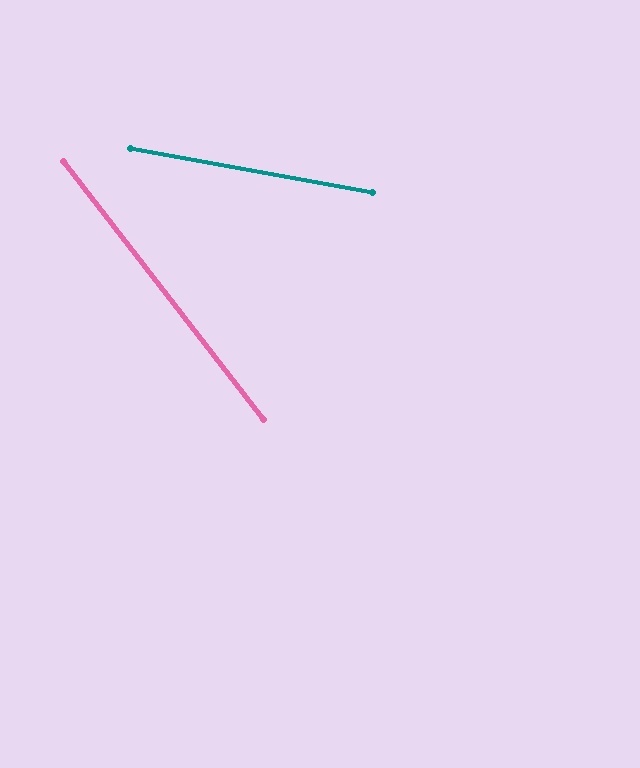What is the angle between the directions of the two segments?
Approximately 42 degrees.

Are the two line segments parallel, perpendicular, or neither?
Neither parallel nor perpendicular — they differ by about 42°.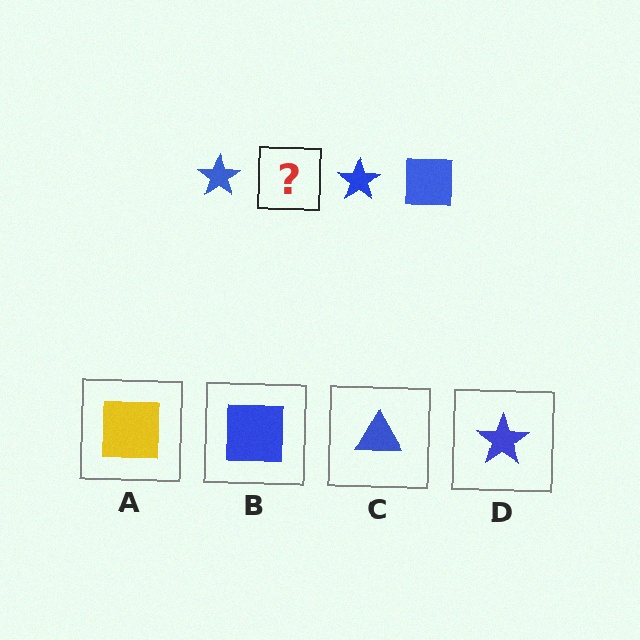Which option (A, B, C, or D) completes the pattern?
B.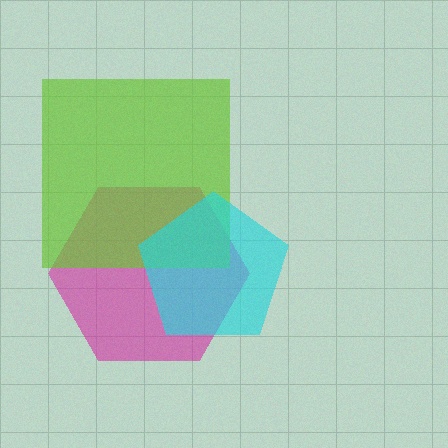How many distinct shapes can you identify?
There are 3 distinct shapes: a magenta hexagon, a lime square, a cyan pentagon.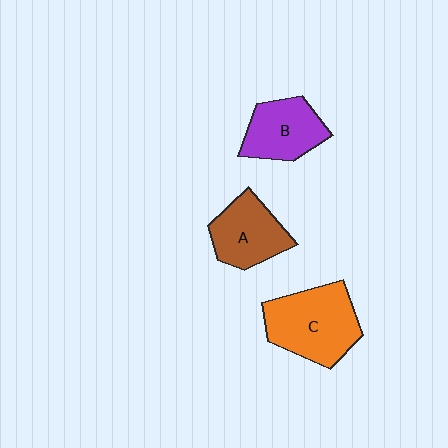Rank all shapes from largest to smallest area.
From largest to smallest: C (orange), A (brown), B (purple).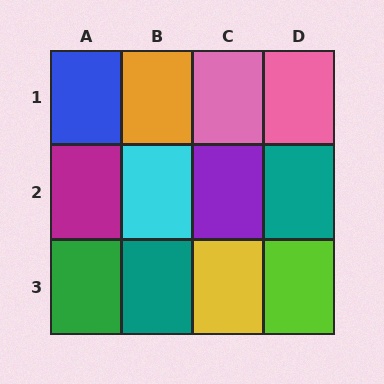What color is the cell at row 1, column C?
Pink.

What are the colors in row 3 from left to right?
Green, teal, yellow, lime.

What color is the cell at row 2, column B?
Cyan.